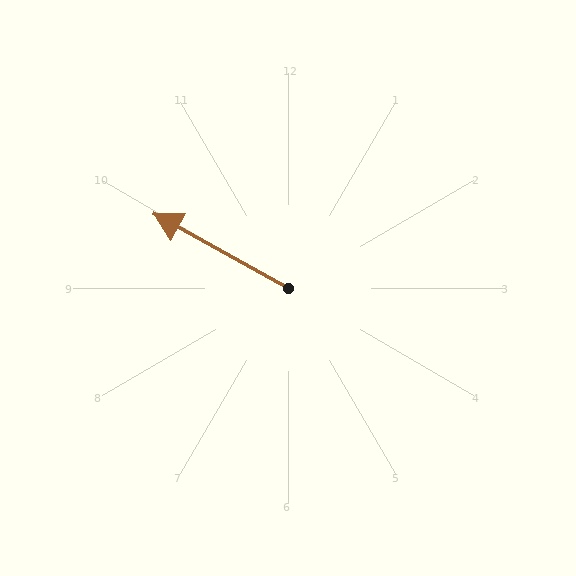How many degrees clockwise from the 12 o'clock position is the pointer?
Approximately 299 degrees.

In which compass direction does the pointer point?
Northwest.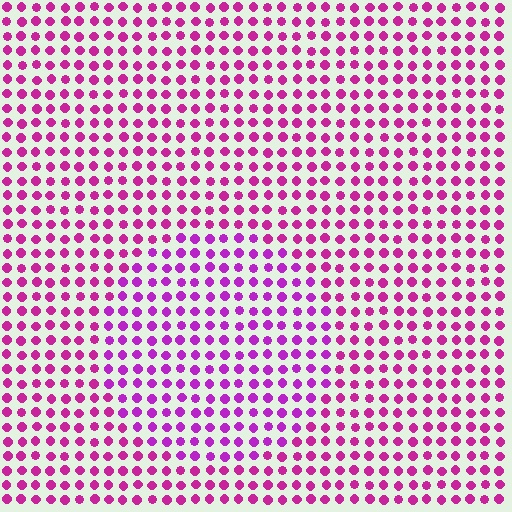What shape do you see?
I see a circle.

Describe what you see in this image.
The image is filled with small magenta elements in a uniform arrangement. A circle-shaped region is visible where the elements are tinted to a slightly different hue, forming a subtle color boundary.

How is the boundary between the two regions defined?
The boundary is defined purely by a slight shift in hue (about 22 degrees). Spacing, size, and orientation are identical on both sides.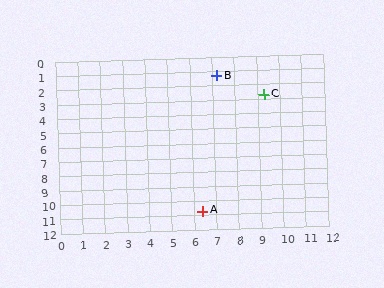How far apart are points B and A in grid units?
Points B and A are about 9.4 grid units apart.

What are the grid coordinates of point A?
Point A is at approximately (6.4, 10.7).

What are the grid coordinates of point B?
Point B is at approximately (7.2, 1.3).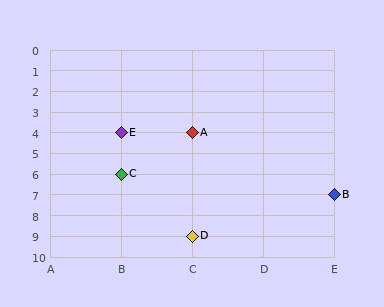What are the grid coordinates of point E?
Point E is at grid coordinates (B, 4).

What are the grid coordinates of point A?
Point A is at grid coordinates (C, 4).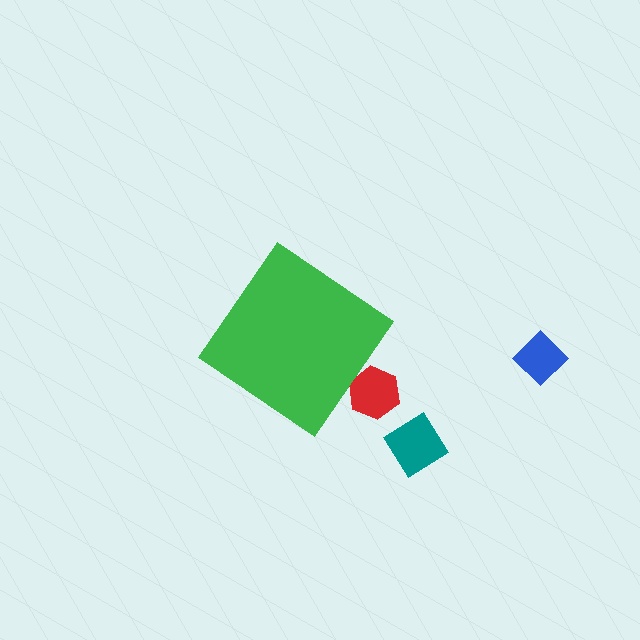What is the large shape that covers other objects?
A green diamond.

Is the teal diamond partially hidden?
No, the teal diamond is fully visible.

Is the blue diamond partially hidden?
No, the blue diamond is fully visible.